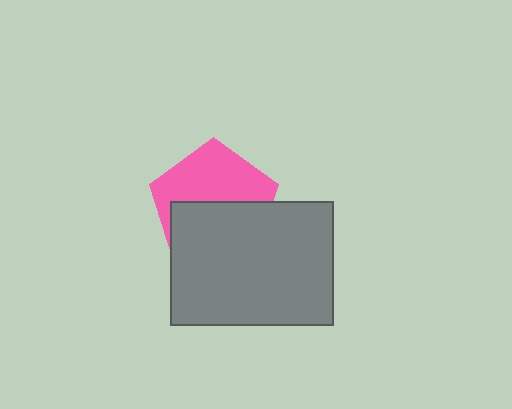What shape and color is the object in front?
The object in front is a gray rectangle.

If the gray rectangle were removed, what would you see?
You would see the complete pink pentagon.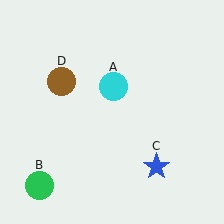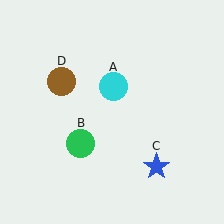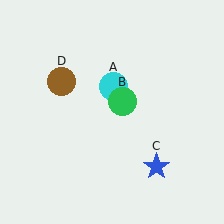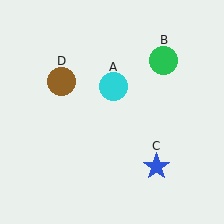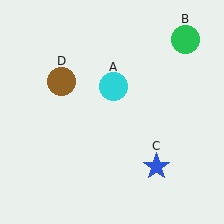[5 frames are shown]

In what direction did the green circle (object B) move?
The green circle (object B) moved up and to the right.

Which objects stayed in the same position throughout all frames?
Cyan circle (object A) and blue star (object C) and brown circle (object D) remained stationary.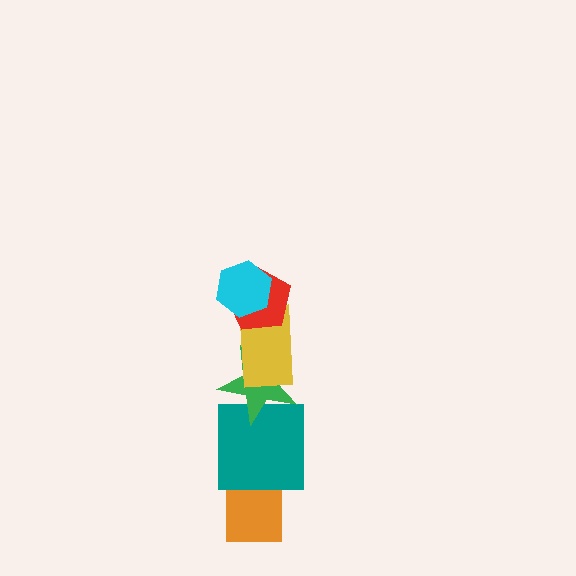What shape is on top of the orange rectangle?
The teal square is on top of the orange rectangle.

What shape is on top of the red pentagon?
The cyan hexagon is on top of the red pentagon.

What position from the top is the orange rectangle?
The orange rectangle is 6th from the top.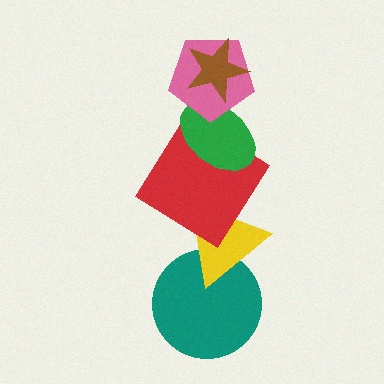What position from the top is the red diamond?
The red diamond is 4th from the top.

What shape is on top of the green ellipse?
The pink pentagon is on top of the green ellipse.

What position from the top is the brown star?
The brown star is 1st from the top.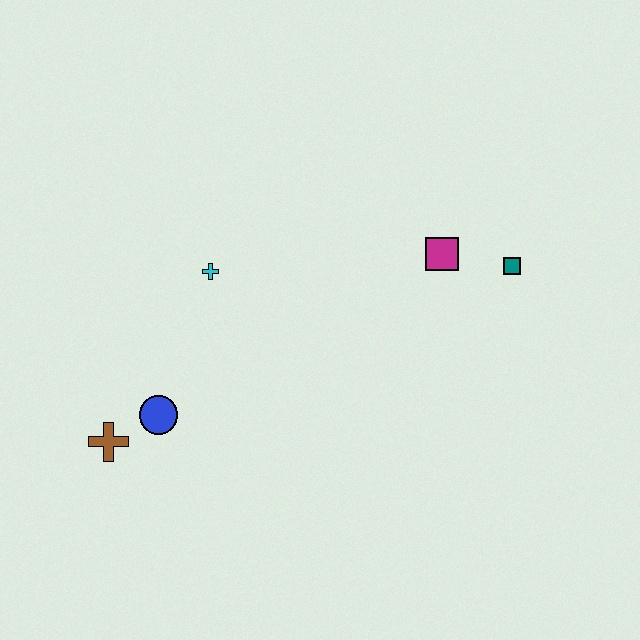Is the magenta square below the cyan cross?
No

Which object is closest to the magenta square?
The teal square is closest to the magenta square.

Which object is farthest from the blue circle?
The teal square is farthest from the blue circle.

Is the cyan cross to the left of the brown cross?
No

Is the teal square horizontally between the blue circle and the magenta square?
No